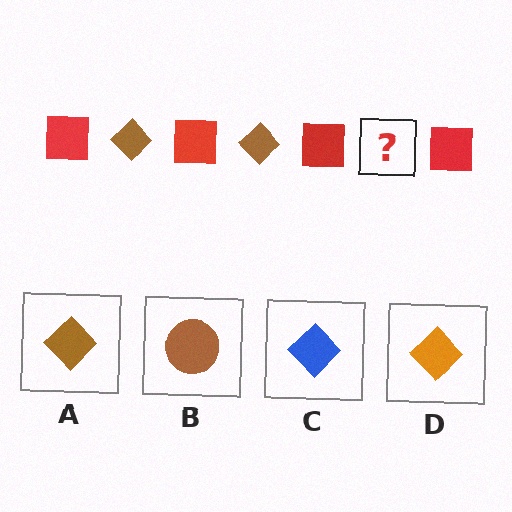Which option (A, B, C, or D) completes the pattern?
A.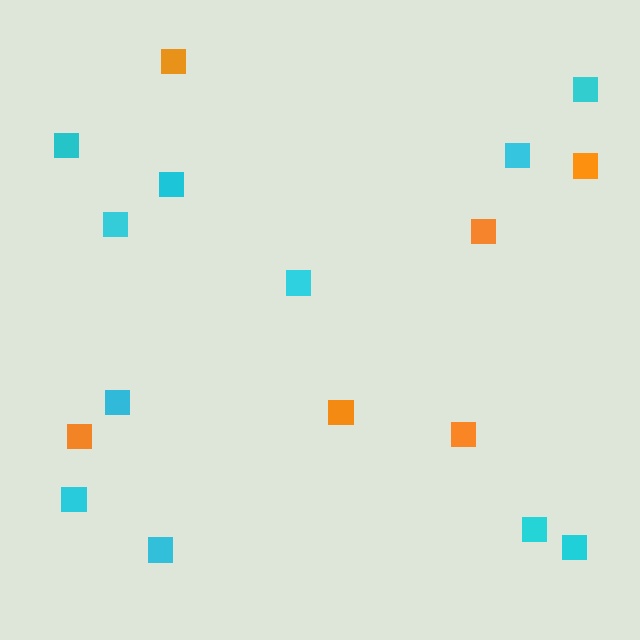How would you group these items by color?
There are 2 groups: one group of orange squares (6) and one group of cyan squares (11).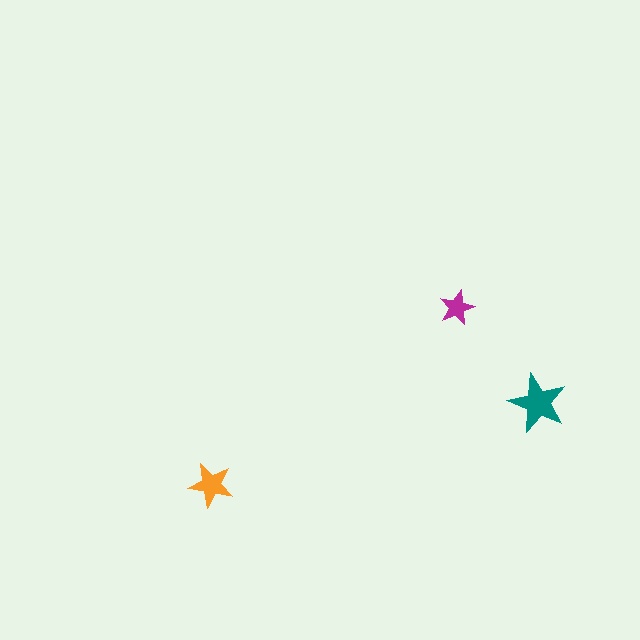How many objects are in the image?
There are 3 objects in the image.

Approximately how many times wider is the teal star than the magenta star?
About 1.5 times wider.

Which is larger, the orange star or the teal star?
The teal one.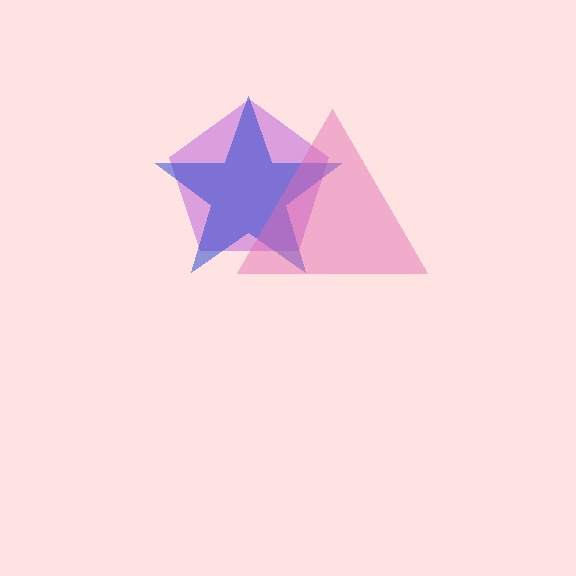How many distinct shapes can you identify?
There are 3 distinct shapes: a purple pentagon, a blue star, a pink triangle.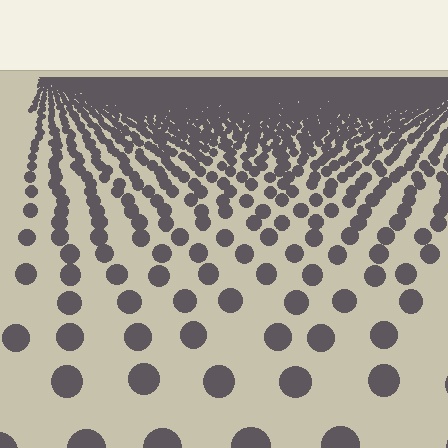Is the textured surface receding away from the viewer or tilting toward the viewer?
The surface is receding away from the viewer. Texture elements get smaller and denser toward the top.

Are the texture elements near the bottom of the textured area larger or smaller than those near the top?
Larger. Near the bottom, elements are closer to the viewer and appear at a bigger on-screen size.